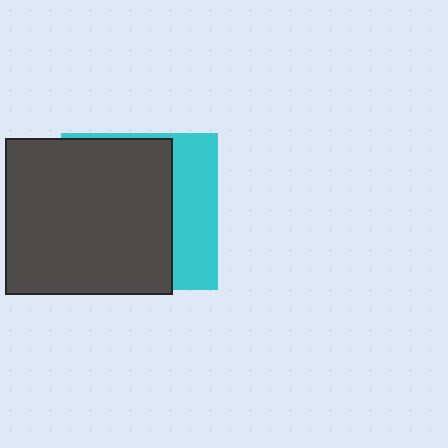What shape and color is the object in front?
The object in front is a dark gray rectangle.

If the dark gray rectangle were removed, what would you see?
You would see the complete cyan square.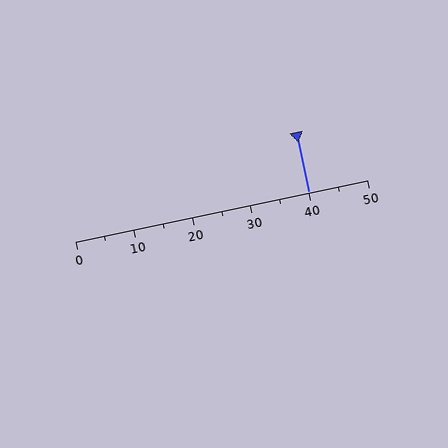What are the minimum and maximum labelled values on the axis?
The axis runs from 0 to 50.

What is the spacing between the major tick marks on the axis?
The major ticks are spaced 10 apart.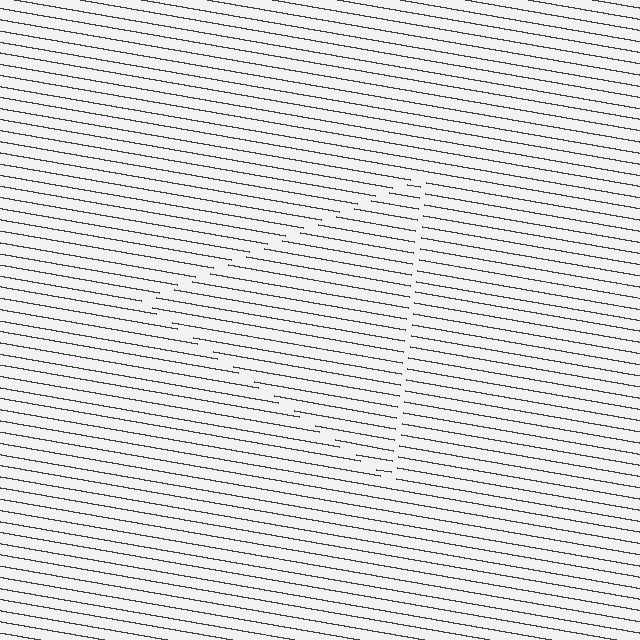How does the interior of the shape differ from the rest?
The interior of the shape contains the same grating, shifted by half a period — the contour is defined by the phase discontinuity where line-ends from the inner and outer gratings abut.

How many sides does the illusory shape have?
3 sides — the line-ends trace a triangle.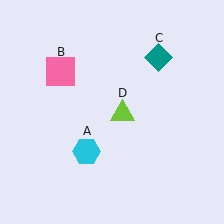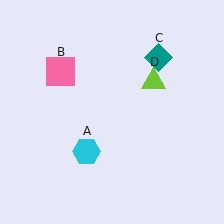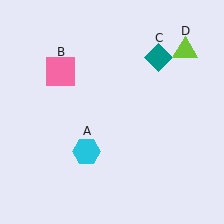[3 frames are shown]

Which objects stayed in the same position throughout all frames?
Cyan hexagon (object A) and pink square (object B) and teal diamond (object C) remained stationary.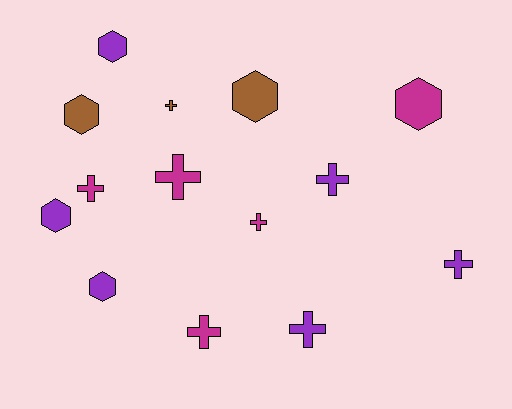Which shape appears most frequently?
Cross, with 8 objects.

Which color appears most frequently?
Purple, with 6 objects.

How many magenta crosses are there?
There are 4 magenta crosses.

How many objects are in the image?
There are 14 objects.